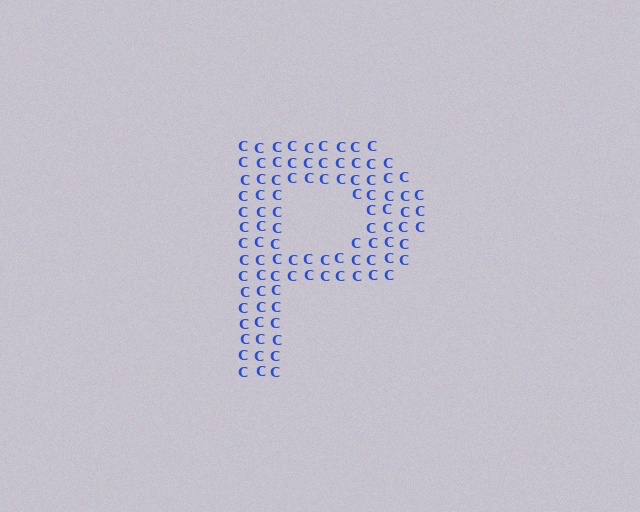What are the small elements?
The small elements are letter C's.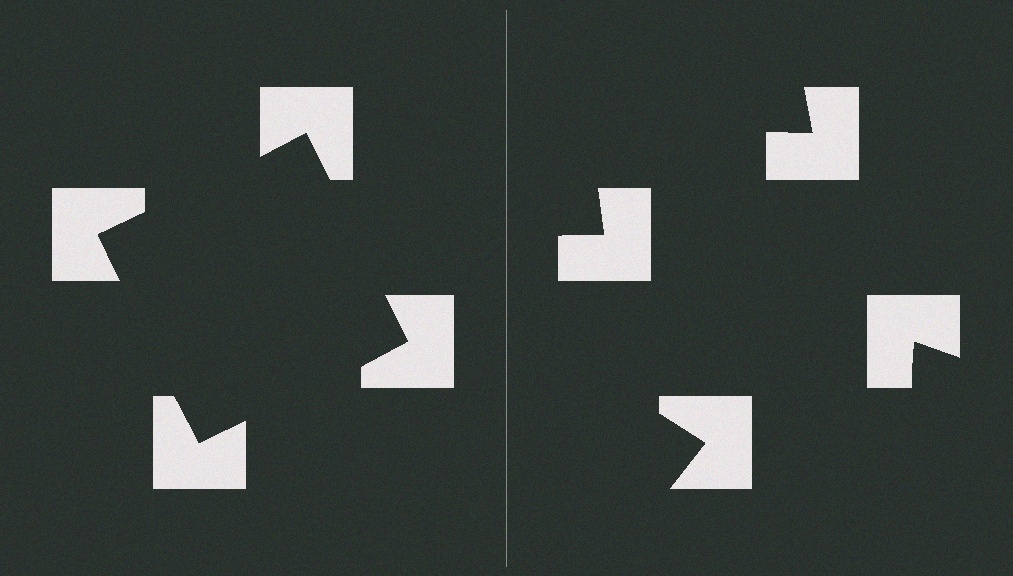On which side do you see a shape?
An illusory square appears on the left side. On the right side the wedge cuts are rotated, so no coherent shape forms.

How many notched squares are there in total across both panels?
8 — 4 on each side.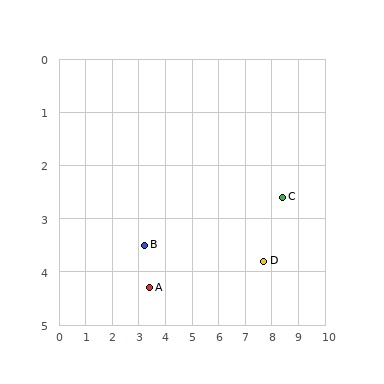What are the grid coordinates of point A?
Point A is at approximately (3.4, 4.3).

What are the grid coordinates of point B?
Point B is at approximately (3.2, 3.5).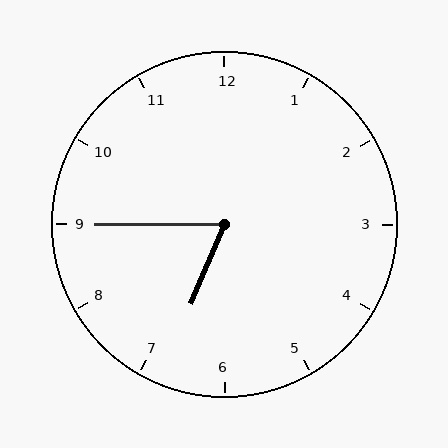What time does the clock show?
6:45.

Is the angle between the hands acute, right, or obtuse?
It is acute.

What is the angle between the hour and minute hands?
Approximately 68 degrees.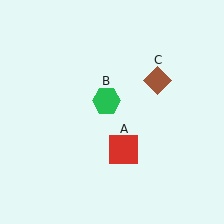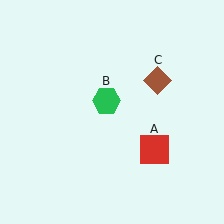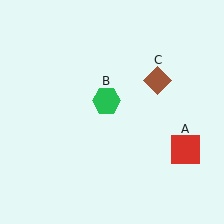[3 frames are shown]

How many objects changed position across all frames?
1 object changed position: red square (object A).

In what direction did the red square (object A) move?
The red square (object A) moved right.